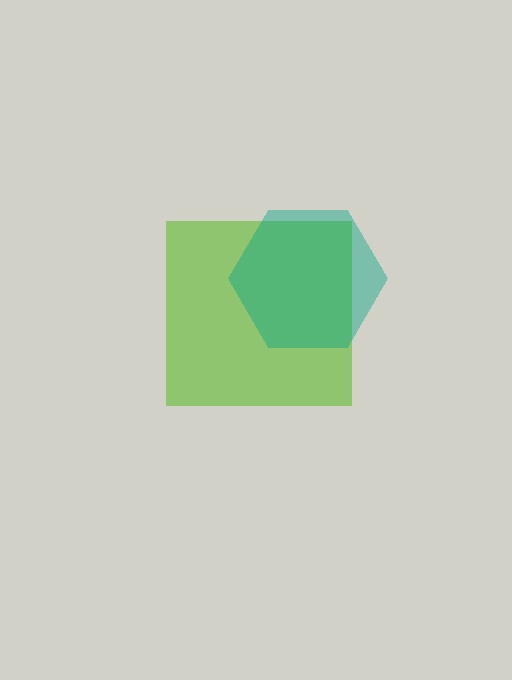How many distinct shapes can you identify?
There are 2 distinct shapes: a lime square, a teal hexagon.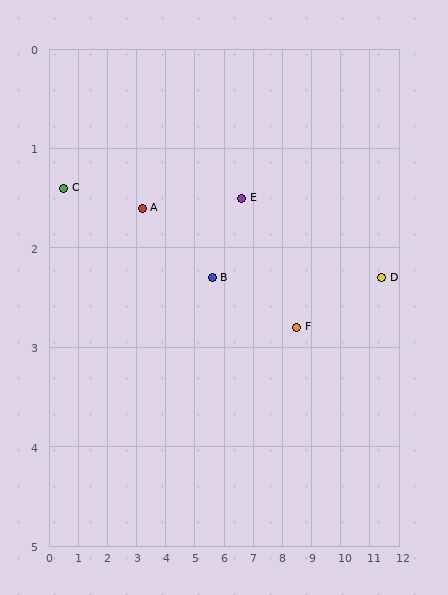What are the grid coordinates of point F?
Point F is at approximately (8.5, 2.8).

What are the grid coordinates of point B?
Point B is at approximately (5.6, 2.3).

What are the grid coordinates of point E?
Point E is at approximately (6.6, 1.5).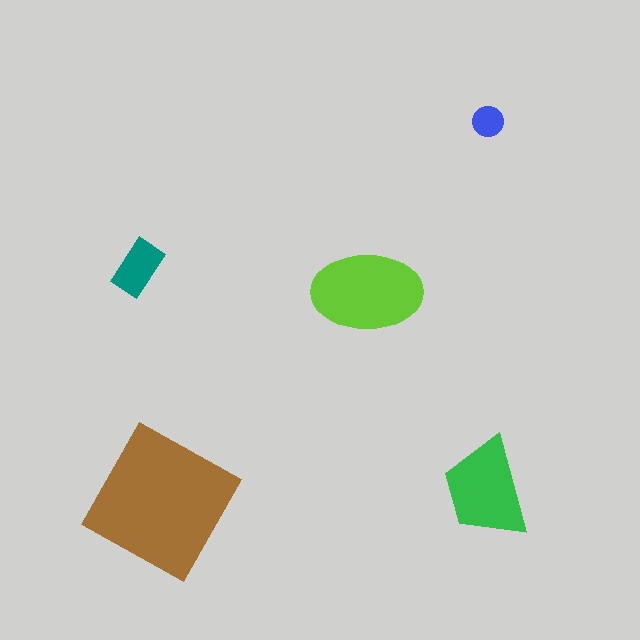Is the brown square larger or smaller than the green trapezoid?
Larger.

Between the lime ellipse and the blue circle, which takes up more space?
The lime ellipse.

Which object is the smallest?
The blue circle.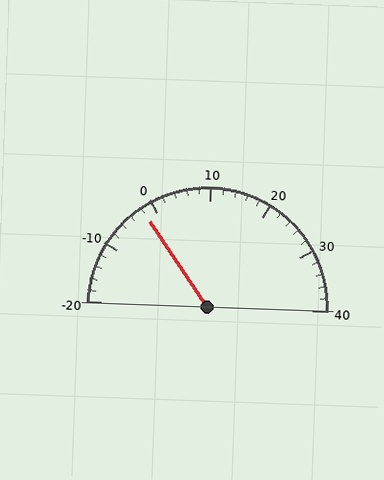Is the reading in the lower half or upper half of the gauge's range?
The reading is in the lower half of the range (-20 to 40).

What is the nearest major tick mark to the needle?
The nearest major tick mark is 0.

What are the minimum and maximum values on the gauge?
The gauge ranges from -20 to 40.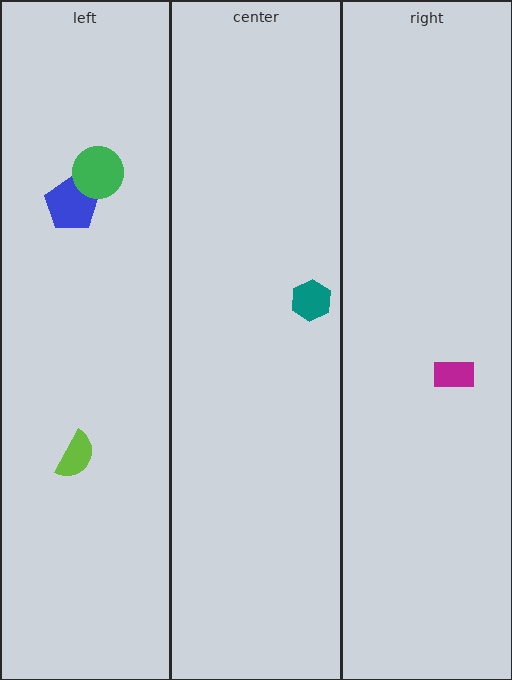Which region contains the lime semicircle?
The left region.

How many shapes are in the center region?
1.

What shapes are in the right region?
The magenta rectangle.